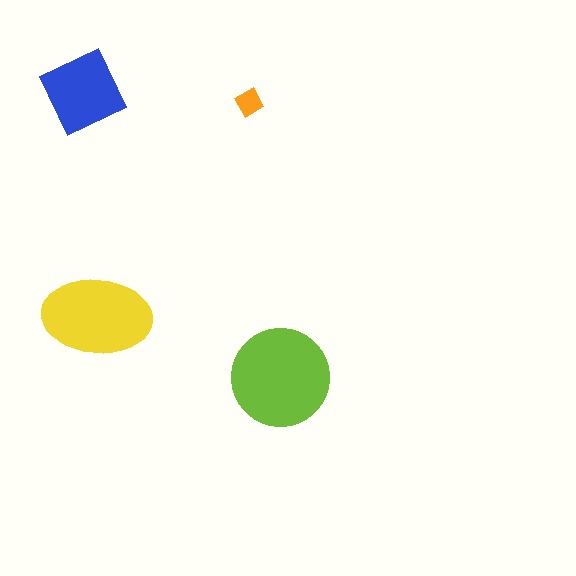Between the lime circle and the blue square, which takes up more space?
The lime circle.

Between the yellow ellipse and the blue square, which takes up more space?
The yellow ellipse.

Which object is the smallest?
The orange diamond.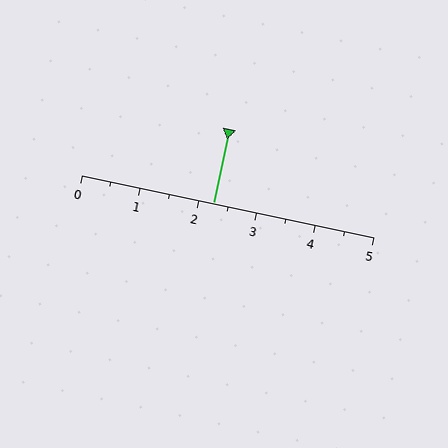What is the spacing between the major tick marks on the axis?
The major ticks are spaced 1 apart.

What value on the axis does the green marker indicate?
The marker indicates approximately 2.2.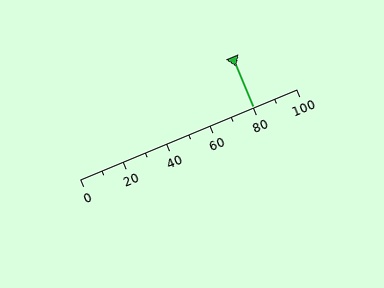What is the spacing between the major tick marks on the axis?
The major ticks are spaced 20 apart.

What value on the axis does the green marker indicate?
The marker indicates approximately 80.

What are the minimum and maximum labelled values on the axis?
The axis runs from 0 to 100.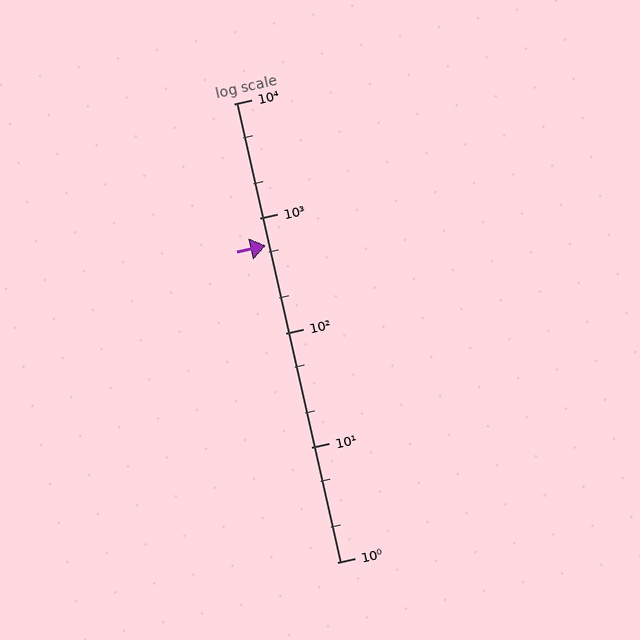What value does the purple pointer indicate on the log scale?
The pointer indicates approximately 580.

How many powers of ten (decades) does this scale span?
The scale spans 4 decades, from 1 to 10000.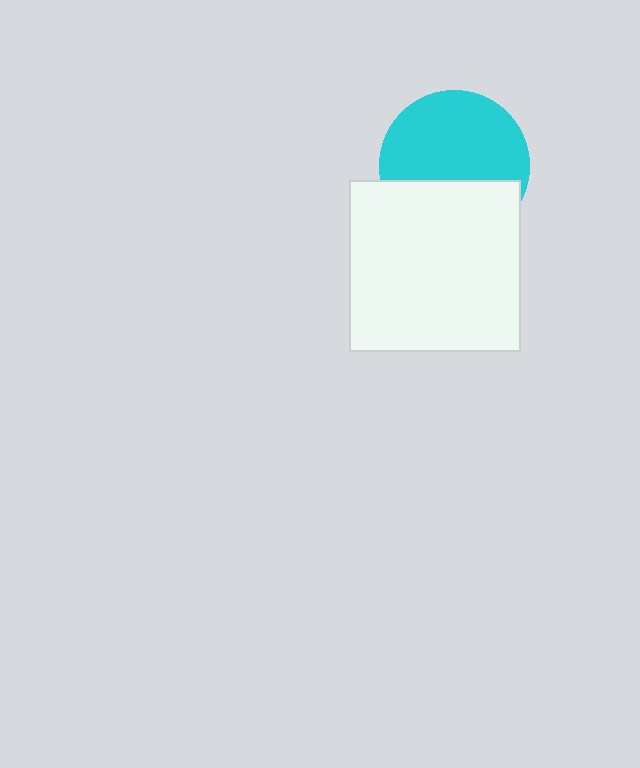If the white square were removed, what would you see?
You would see the complete cyan circle.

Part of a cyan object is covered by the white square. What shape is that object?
It is a circle.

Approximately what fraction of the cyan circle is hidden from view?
Roughly 38% of the cyan circle is hidden behind the white square.